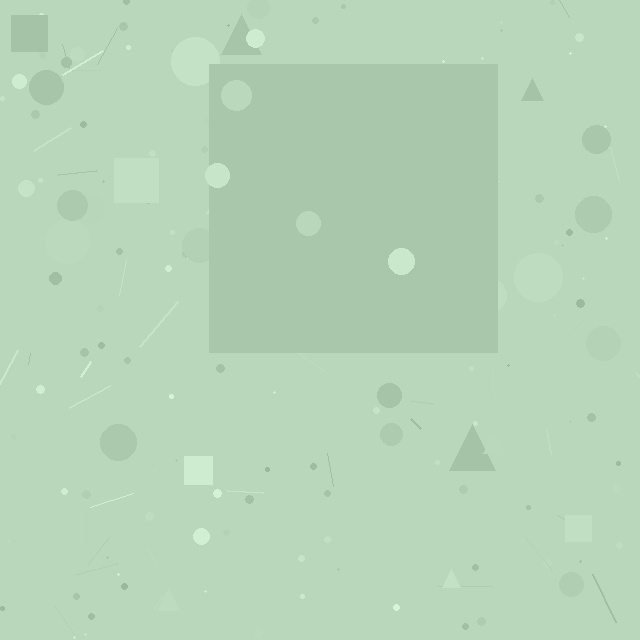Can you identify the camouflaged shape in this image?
The camouflaged shape is a square.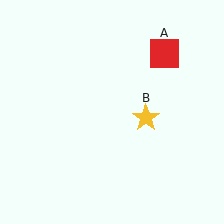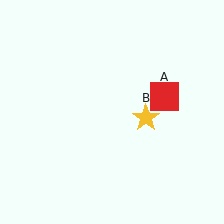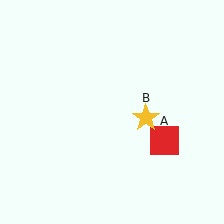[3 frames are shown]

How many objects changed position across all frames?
1 object changed position: red square (object A).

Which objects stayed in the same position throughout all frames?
Yellow star (object B) remained stationary.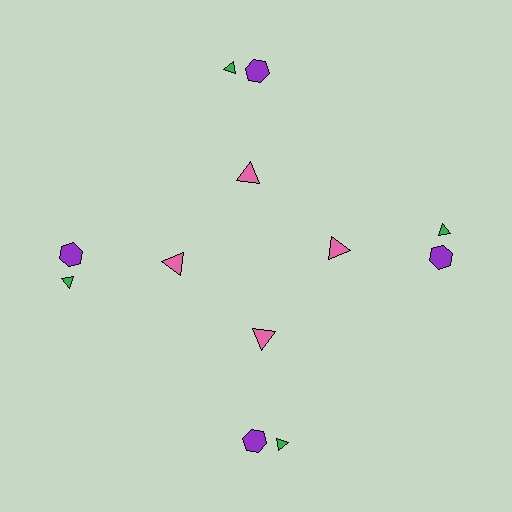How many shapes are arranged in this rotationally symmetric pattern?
There are 12 shapes, arranged in 4 groups of 3.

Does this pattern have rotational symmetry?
Yes, this pattern has 4-fold rotational symmetry. It looks the same after rotating 90 degrees around the center.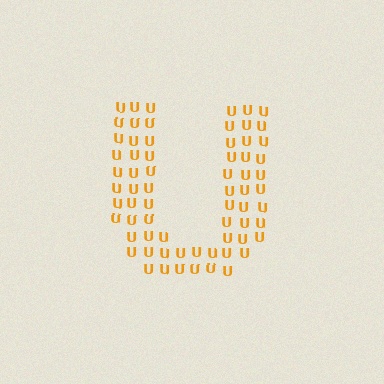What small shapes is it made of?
It is made of small letter U's.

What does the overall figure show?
The overall figure shows the letter U.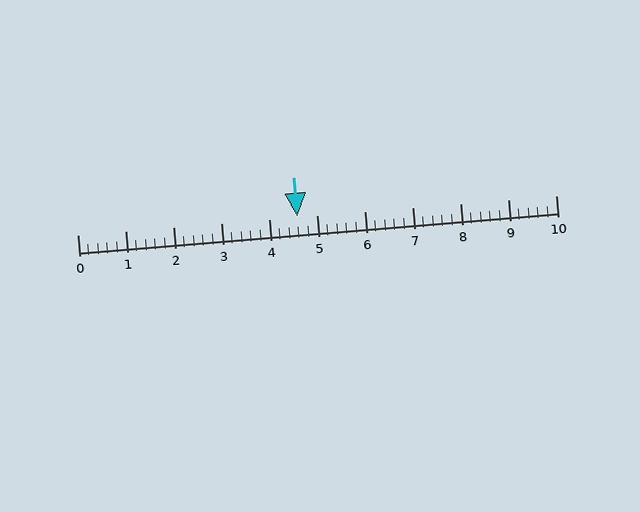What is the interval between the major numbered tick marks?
The major tick marks are spaced 1 units apart.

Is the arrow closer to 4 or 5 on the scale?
The arrow is closer to 5.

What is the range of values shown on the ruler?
The ruler shows values from 0 to 10.